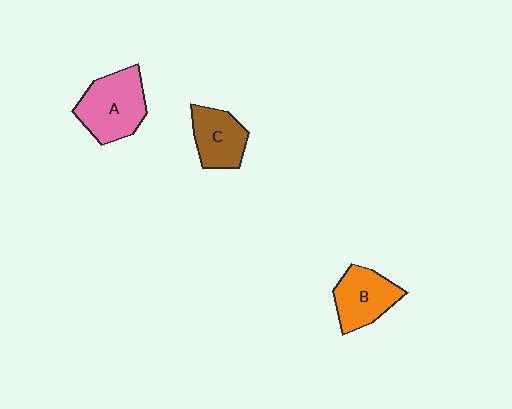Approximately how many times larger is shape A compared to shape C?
Approximately 1.4 times.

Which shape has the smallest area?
Shape C (brown).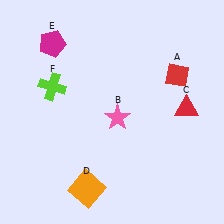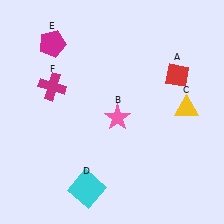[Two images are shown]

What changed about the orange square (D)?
In Image 1, D is orange. In Image 2, it changed to cyan.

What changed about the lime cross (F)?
In Image 1, F is lime. In Image 2, it changed to magenta.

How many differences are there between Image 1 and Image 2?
There are 3 differences between the two images.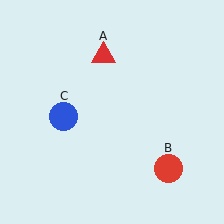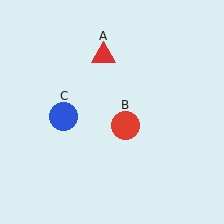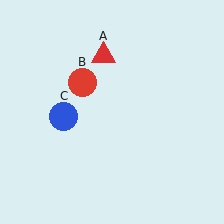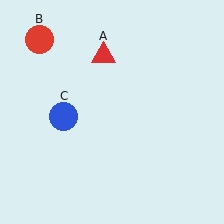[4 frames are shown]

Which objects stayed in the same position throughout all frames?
Red triangle (object A) and blue circle (object C) remained stationary.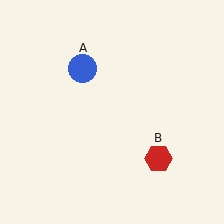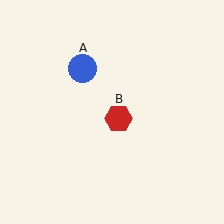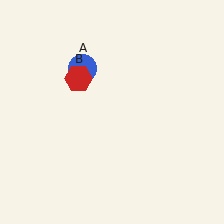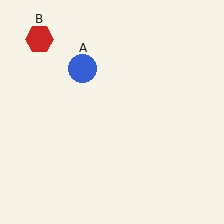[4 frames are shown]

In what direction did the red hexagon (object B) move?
The red hexagon (object B) moved up and to the left.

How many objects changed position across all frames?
1 object changed position: red hexagon (object B).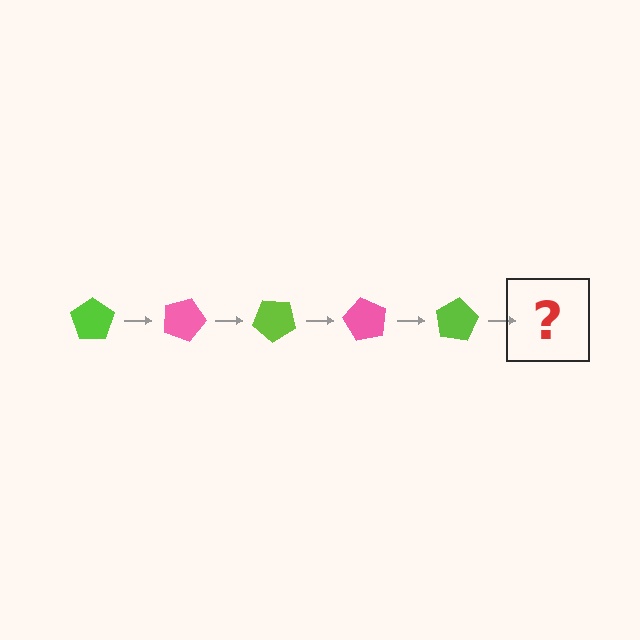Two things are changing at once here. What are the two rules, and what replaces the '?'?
The two rules are that it rotates 20 degrees each step and the color cycles through lime and pink. The '?' should be a pink pentagon, rotated 100 degrees from the start.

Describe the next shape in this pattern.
It should be a pink pentagon, rotated 100 degrees from the start.